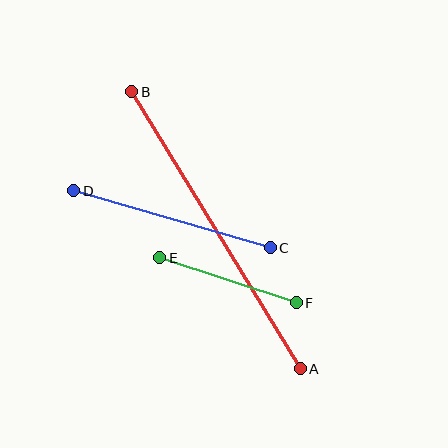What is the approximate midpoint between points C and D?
The midpoint is at approximately (172, 219) pixels.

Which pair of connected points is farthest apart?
Points A and B are farthest apart.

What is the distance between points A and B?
The distance is approximately 324 pixels.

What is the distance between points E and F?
The distance is approximately 144 pixels.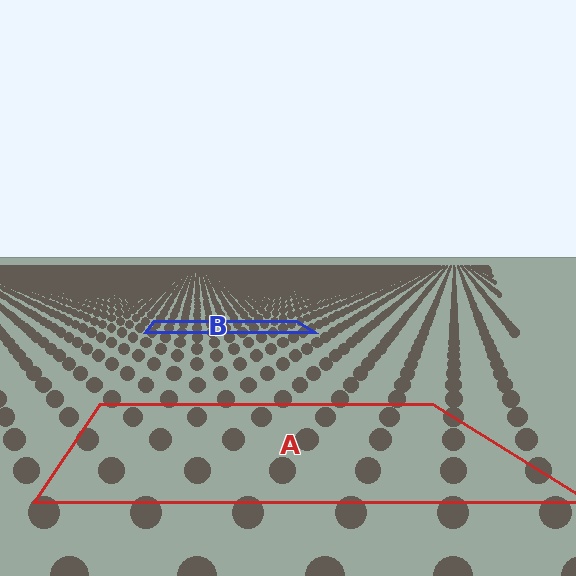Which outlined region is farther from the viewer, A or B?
Region B is farther from the viewer — the texture elements inside it appear smaller and more densely packed.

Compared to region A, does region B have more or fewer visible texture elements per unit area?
Region B has more texture elements per unit area — they are packed more densely because it is farther away.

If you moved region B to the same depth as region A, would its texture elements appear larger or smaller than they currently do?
They would appear larger. At a closer depth, the same texture elements are projected at a bigger on-screen size.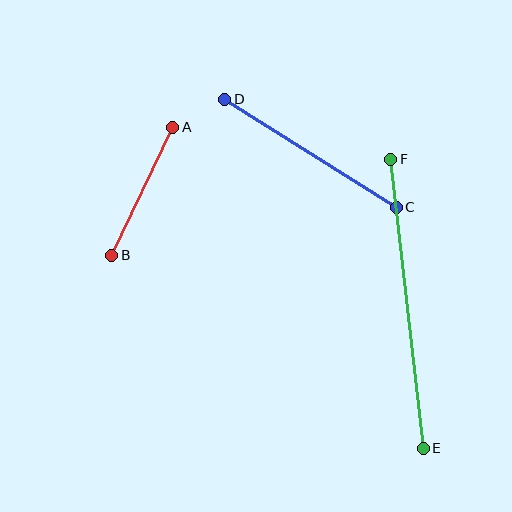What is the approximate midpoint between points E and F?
The midpoint is at approximately (407, 304) pixels.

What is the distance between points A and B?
The distance is approximately 142 pixels.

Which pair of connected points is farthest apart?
Points E and F are farthest apart.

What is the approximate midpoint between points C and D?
The midpoint is at approximately (310, 153) pixels.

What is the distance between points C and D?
The distance is approximately 203 pixels.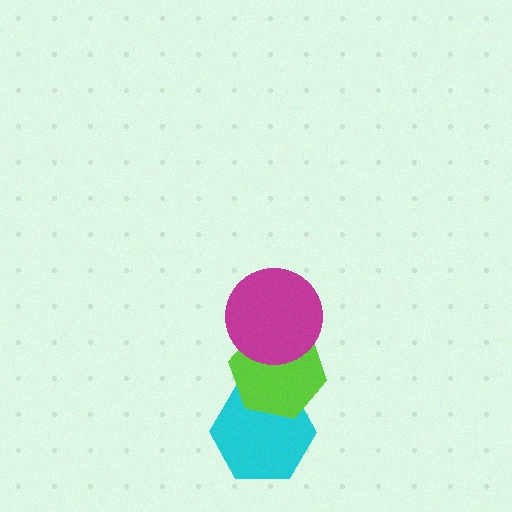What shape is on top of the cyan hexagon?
The lime hexagon is on top of the cyan hexagon.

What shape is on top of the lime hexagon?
The magenta circle is on top of the lime hexagon.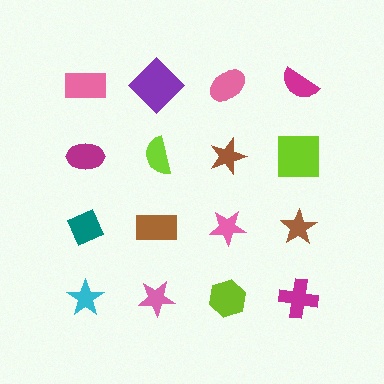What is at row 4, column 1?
A cyan star.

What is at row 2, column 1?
A magenta ellipse.